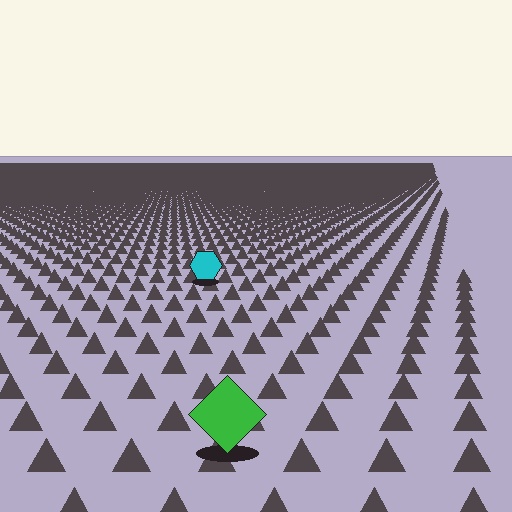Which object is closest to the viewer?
The green diamond is closest. The texture marks near it are larger and more spread out.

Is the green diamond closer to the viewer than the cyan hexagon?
Yes. The green diamond is closer — you can tell from the texture gradient: the ground texture is coarser near it.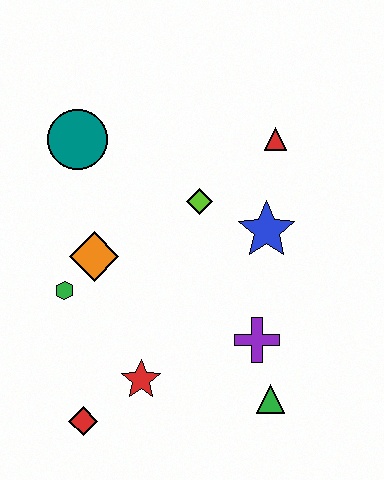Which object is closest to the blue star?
The lime diamond is closest to the blue star.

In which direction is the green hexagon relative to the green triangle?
The green hexagon is to the left of the green triangle.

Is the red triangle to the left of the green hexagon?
No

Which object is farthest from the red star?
The red triangle is farthest from the red star.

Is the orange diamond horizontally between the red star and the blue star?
No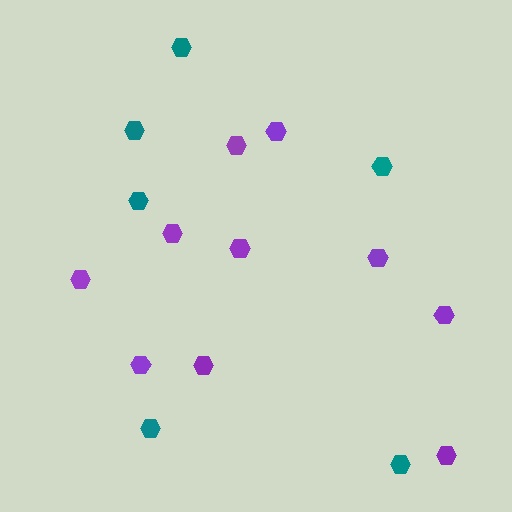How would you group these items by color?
There are 2 groups: one group of purple hexagons (10) and one group of teal hexagons (6).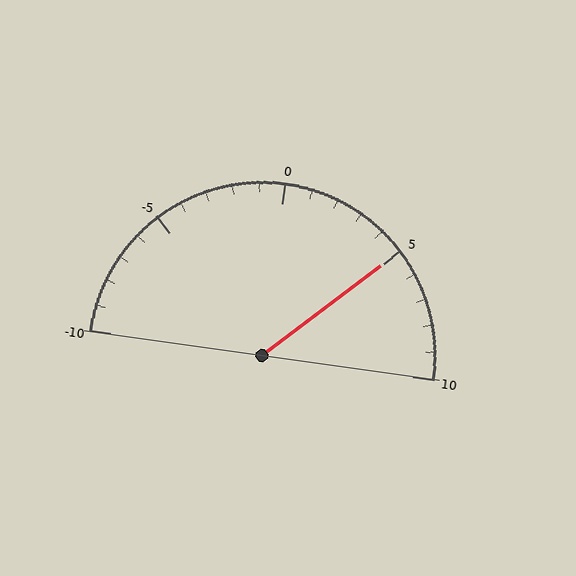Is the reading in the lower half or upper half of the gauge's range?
The reading is in the upper half of the range (-10 to 10).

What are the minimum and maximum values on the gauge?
The gauge ranges from -10 to 10.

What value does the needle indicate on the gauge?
The needle indicates approximately 5.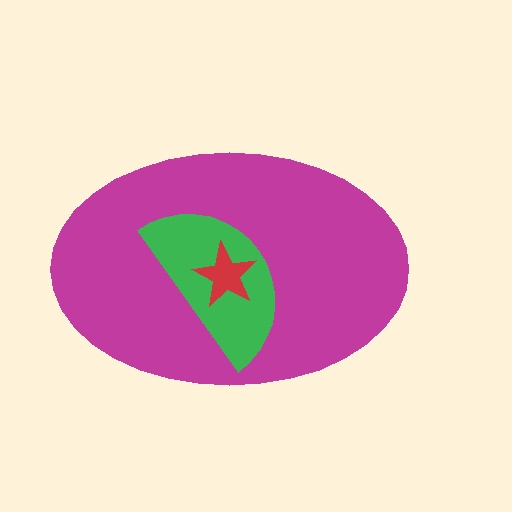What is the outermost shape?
The magenta ellipse.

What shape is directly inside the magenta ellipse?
The green semicircle.